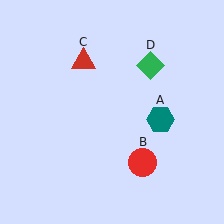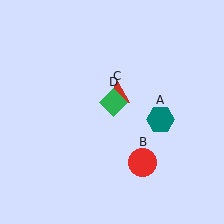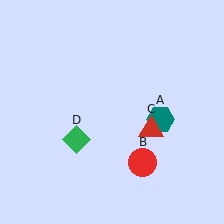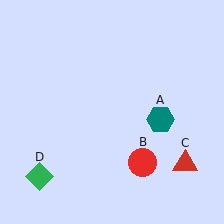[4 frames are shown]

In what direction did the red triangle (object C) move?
The red triangle (object C) moved down and to the right.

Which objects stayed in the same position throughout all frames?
Teal hexagon (object A) and red circle (object B) remained stationary.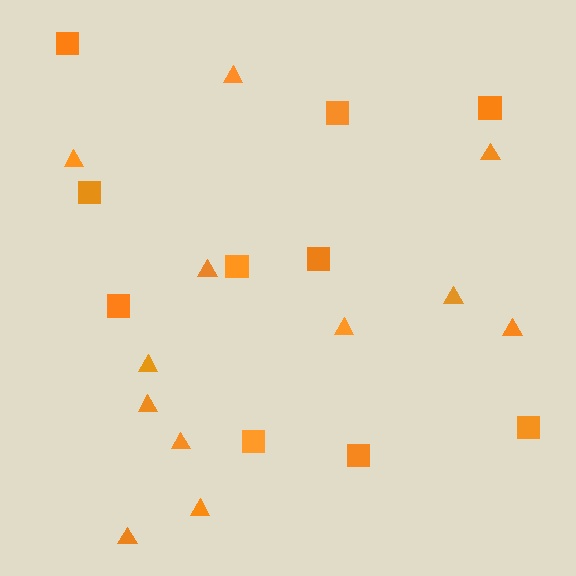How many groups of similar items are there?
There are 2 groups: one group of triangles (12) and one group of squares (10).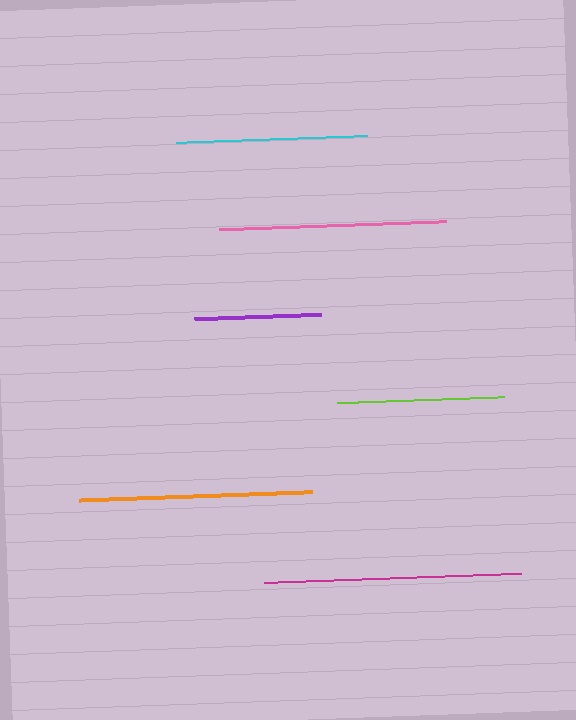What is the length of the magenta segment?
The magenta segment is approximately 257 pixels long.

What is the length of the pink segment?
The pink segment is approximately 227 pixels long.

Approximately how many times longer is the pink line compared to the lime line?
The pink line is approximately 1.4 times the length of the lime line.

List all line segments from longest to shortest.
From longest to shortest: magenta, orange, pink, cyan, lime, purple.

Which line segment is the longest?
The magenta line is the longest at approximately 257 pixels.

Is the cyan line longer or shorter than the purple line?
The cyan line is longer than the purple line.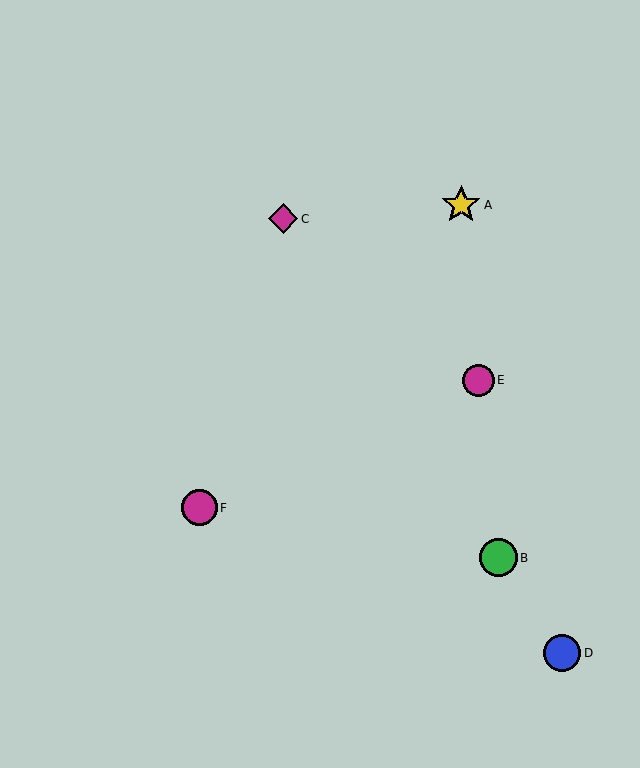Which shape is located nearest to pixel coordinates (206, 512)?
The magenta circle (labeled F) at (199, 508) is nearest to that location.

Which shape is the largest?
The yellow star (labeled A) is the largest.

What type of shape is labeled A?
Shape A is a yellow star.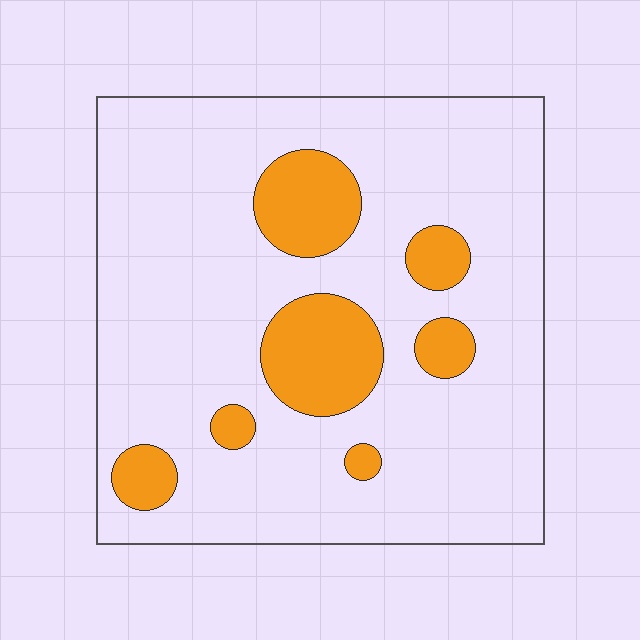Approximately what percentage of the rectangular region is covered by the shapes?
Approximately 15%.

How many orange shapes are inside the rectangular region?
7.